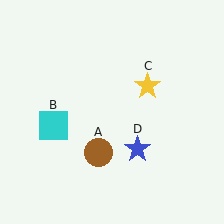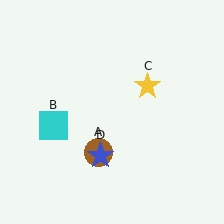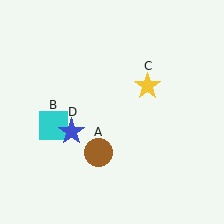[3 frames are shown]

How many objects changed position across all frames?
1 object changed position: blue star (object D).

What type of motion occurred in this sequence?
The blue star (object D) rotated clockwise around the center of the scene.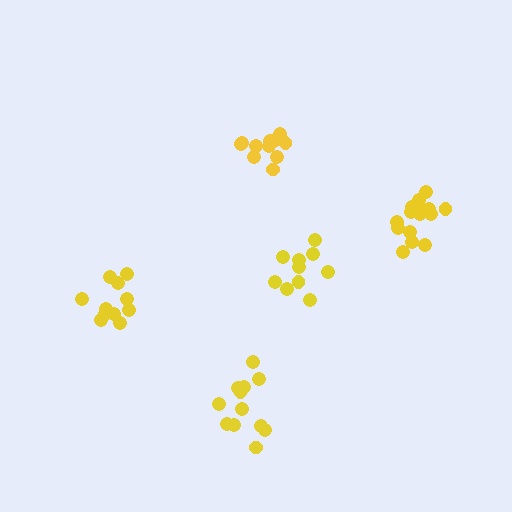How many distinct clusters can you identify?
There are 5 distinct clusters.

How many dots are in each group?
Group 1: 10 dots, Group 2: 13 dots, Group 3: 11 dots, Group 4: 11 dots, Group 5: 15 dots (60 total).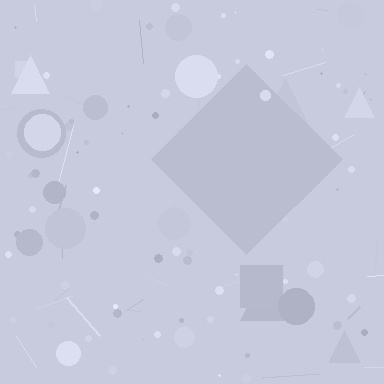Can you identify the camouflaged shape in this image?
The camouflaged shape is a diamond.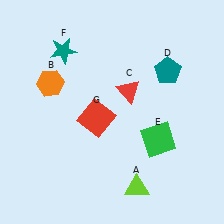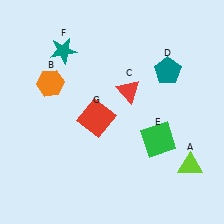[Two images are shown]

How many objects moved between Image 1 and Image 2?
1 object moved between the two images.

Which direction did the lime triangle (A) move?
The lime triangle (A) moved right.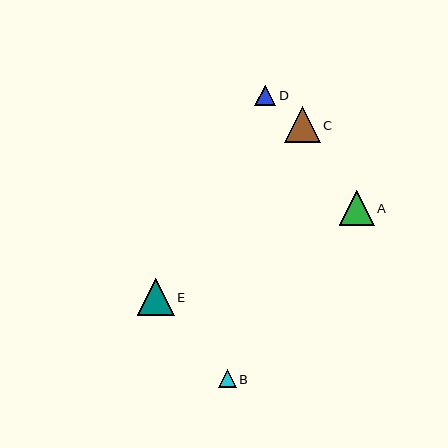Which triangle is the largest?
Triangle E is the largest with a size of approximately 37 pixels.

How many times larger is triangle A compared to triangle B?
Triangle A is approximately 1.9 times the size of triangle B.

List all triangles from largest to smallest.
From largest to smallest: E, C, A, D, B.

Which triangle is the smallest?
Triangle B is the smallest with a size of approximately 18 pixels.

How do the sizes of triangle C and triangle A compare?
Triangle C and triangle A are approximately the same size.